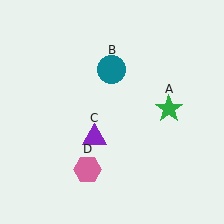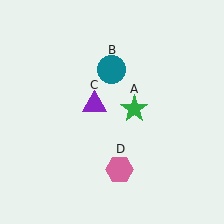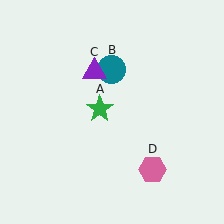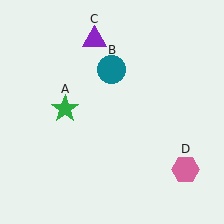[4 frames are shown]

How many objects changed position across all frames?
3 objects changed position: green star (object A), purple triangle (object C), pink hexagon (object D).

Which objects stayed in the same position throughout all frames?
Teal circle (object B) remained stationary.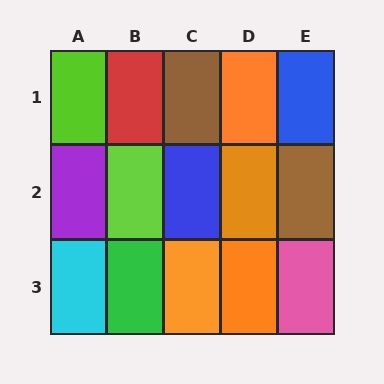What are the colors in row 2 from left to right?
Purple, lime, blue, orange, brown.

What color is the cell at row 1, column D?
Orange.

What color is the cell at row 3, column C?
Orange.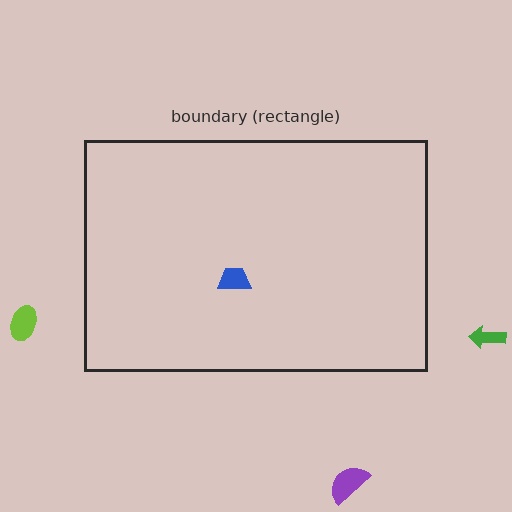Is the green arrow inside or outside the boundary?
Outside.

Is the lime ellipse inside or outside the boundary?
Outside.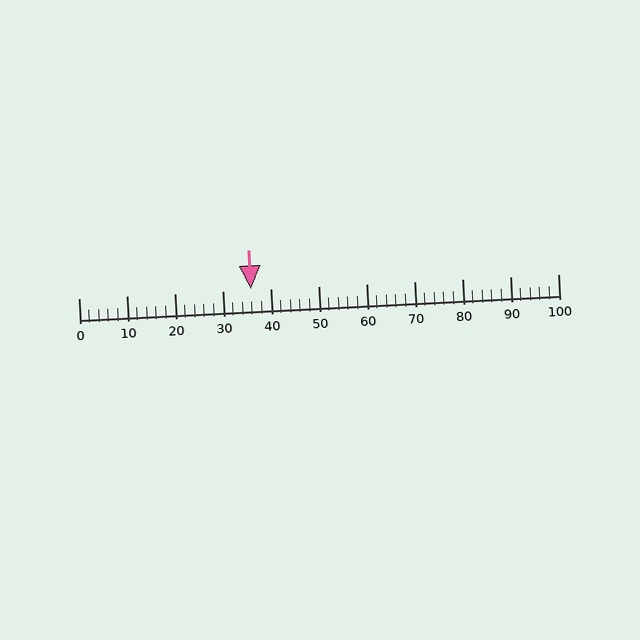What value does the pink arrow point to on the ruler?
The pink arrow points to approximately 36.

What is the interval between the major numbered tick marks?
The major tick marks are spaced 10 units apart.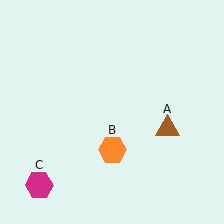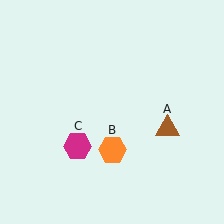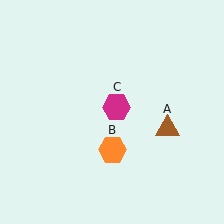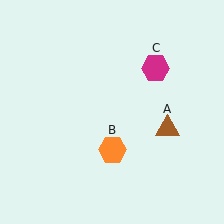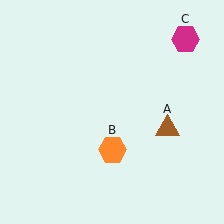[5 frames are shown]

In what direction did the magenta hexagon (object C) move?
The magenta hexagon (object C) moved up and to the right.